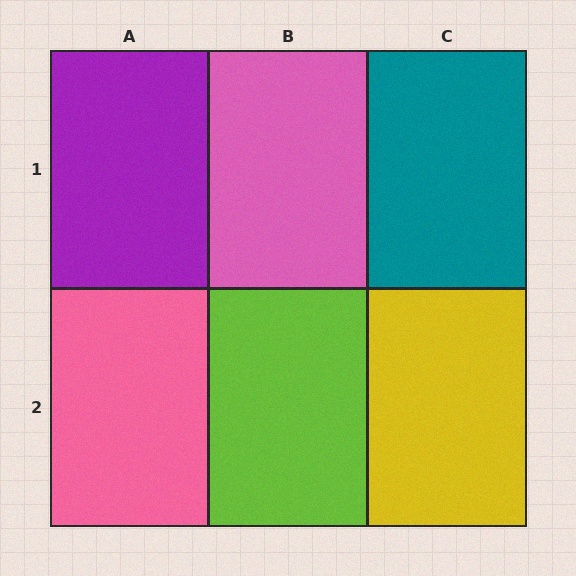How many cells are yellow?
1 cell is yellow.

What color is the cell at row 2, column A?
Pink.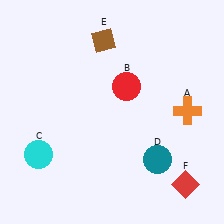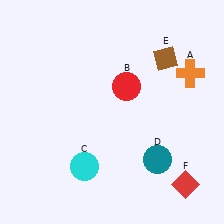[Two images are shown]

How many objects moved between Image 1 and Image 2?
3 objects moved between the two images.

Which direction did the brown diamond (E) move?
The brown diamond (E) moved right.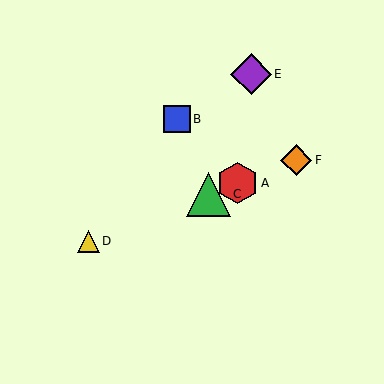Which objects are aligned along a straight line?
Objects A, C, D, F are aligned along a straight line.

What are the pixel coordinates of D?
Object D is at (88, 241).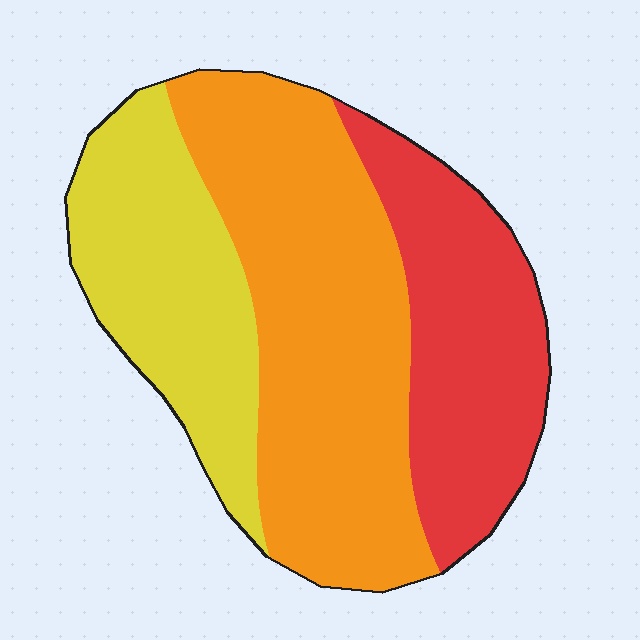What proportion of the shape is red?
Red takes up about one quarter (1/4) of the shape.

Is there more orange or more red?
Orange.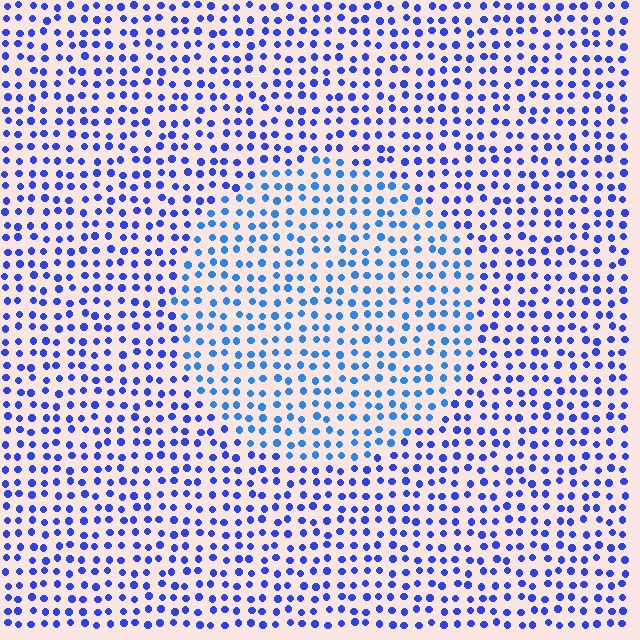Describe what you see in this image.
The image is filled with small blue elements in a uniform arrangement. A circle-shaped region is visible where the elements are tinted to a slightly different hue, forming a subtle color boundary.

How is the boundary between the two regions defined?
The boundary is defined purely by a slight shift in hue (about 23 degrees). Spacing, size, and orientation are identical on both sides.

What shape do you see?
I see a circle.